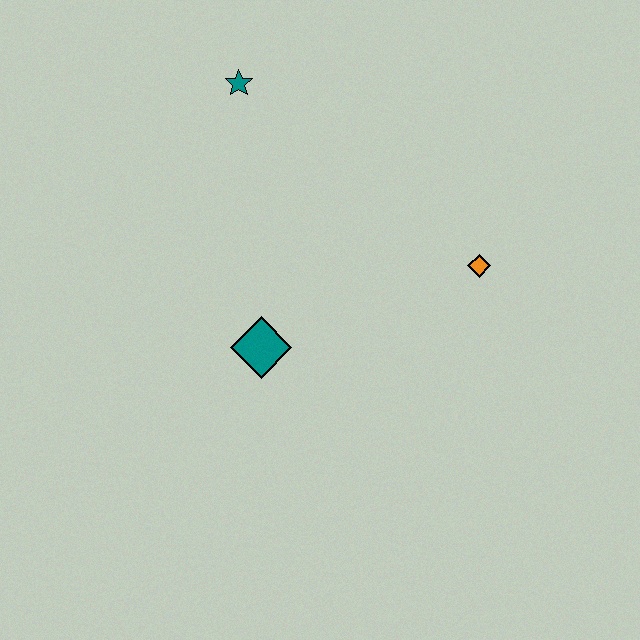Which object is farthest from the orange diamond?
The teal star is farthest from the orange diamond.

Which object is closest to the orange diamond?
The teal diamond is closest to the orange diamond.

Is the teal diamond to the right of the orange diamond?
No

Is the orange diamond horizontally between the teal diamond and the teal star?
No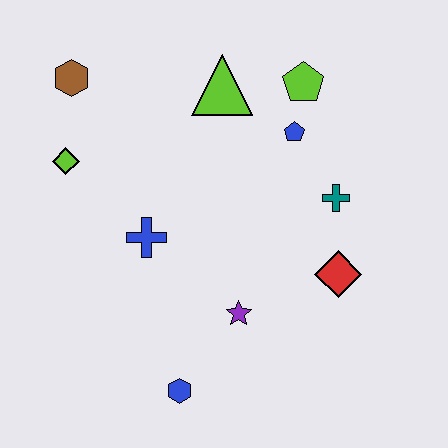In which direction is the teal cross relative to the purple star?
The teal cross is above the purple star.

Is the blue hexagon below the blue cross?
Yes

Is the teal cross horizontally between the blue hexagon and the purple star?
No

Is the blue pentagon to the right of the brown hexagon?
Yes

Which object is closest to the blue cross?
The lime diamond is closest to the blue cross.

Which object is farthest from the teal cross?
The brown hexagon is farthest from the teal cross.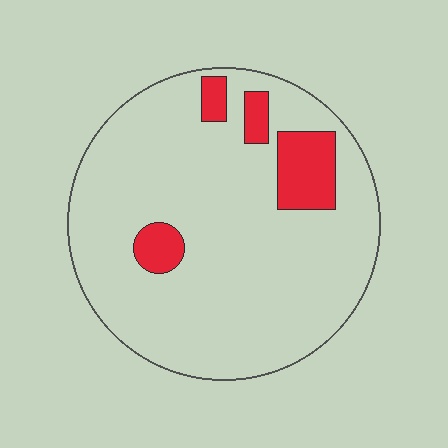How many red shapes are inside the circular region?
4.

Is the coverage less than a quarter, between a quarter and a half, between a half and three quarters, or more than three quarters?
Less than a quarter.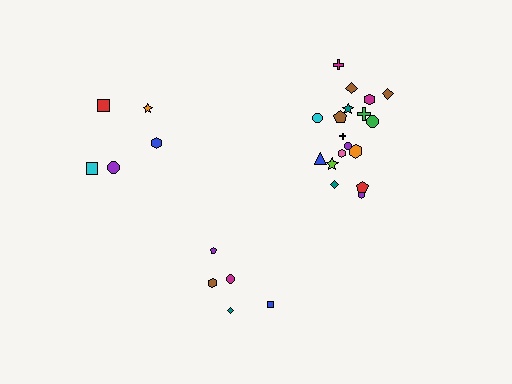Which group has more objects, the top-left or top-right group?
The top-right group.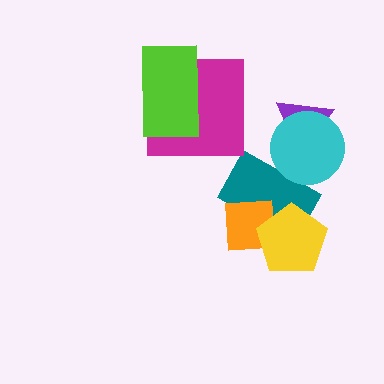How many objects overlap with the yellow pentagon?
2 objects overlap with the yellow pentagon.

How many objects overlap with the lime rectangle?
1 object overlaps with the lime rectangle.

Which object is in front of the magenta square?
The lime rectangle is in front of the magenta square.